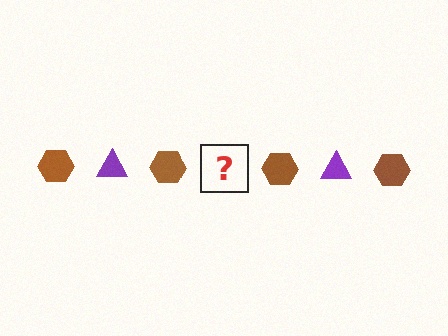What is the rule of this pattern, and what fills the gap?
The rule is that the pattern alternates between brown hexagon and purple triangle. The gap should be filled with a purple triangle.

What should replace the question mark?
The question mark should be replaced with a purple triangle.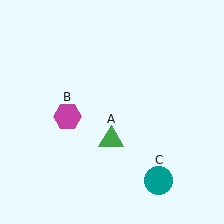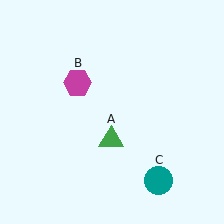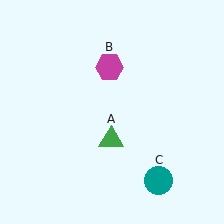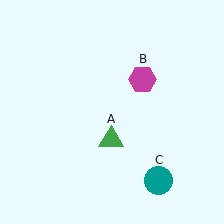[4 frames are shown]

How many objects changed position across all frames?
1 object changed position: magenta hexagon (object B).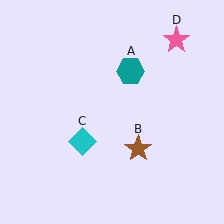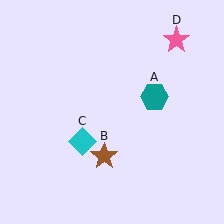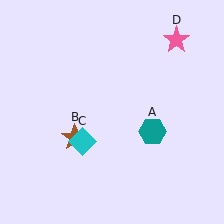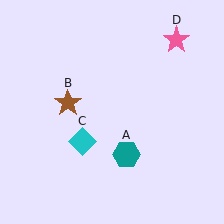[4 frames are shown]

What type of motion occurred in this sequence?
The teal hexagon (object A), brown star (object B) rotated clockwise around the center of the scene.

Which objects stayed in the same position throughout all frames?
Cyan diamond (object C) and pink star (object D) remained stationary.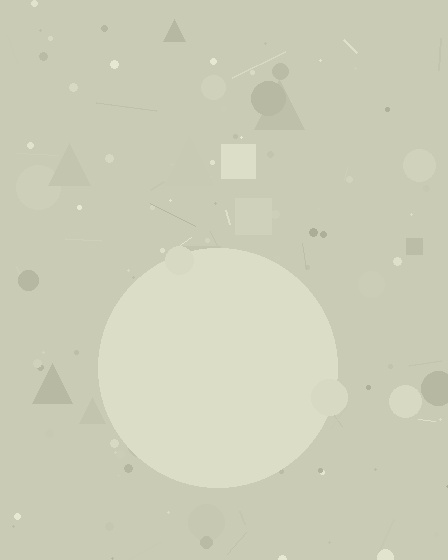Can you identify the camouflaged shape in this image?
The camouflaged shape is a circle.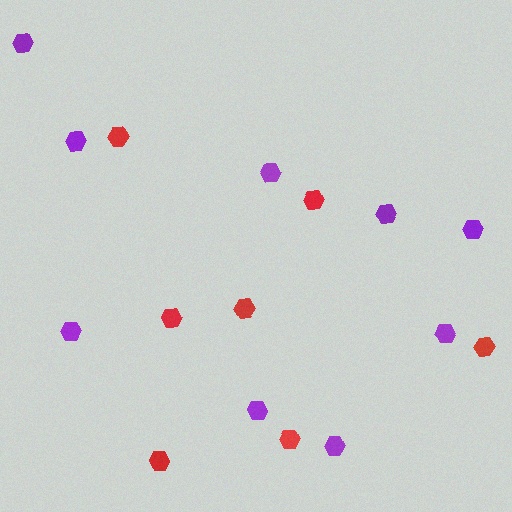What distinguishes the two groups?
There are 2 groups: one group of red hexagons (7) and one group of purple hexagons (9).